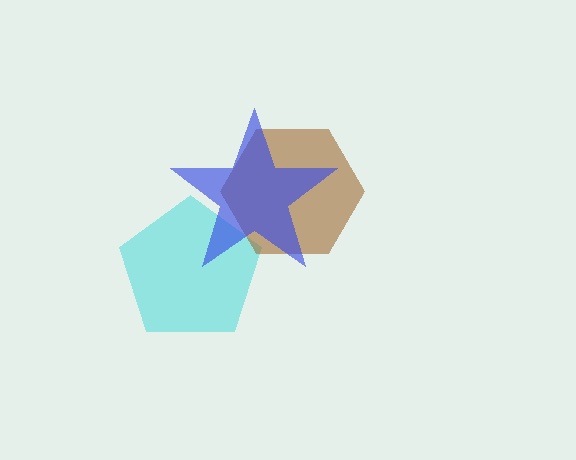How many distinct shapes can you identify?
There are 3 distinct shapes: a cyan pentagon, a brown hexagon, a blue star.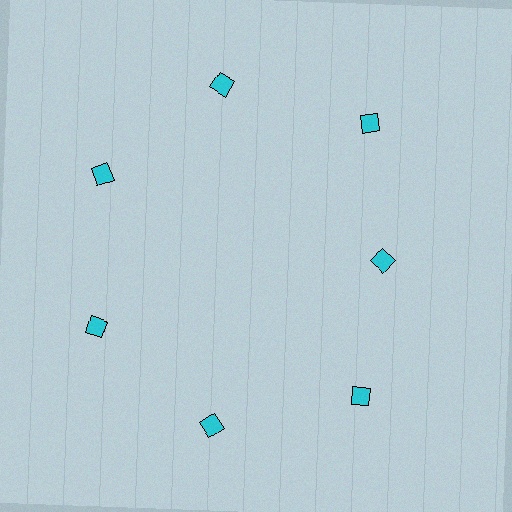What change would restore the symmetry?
The symmetry would be restored by moving it outward, back onto the ring so that all 7 diamonds sit at equal angles and equal distance from the center.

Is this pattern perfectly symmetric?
No. The 7 cyan diamonds are arranged in a ring, but one element near the 3 o'clock position is pulled inward toward the center, breaking the 7-fold rotational symmetry.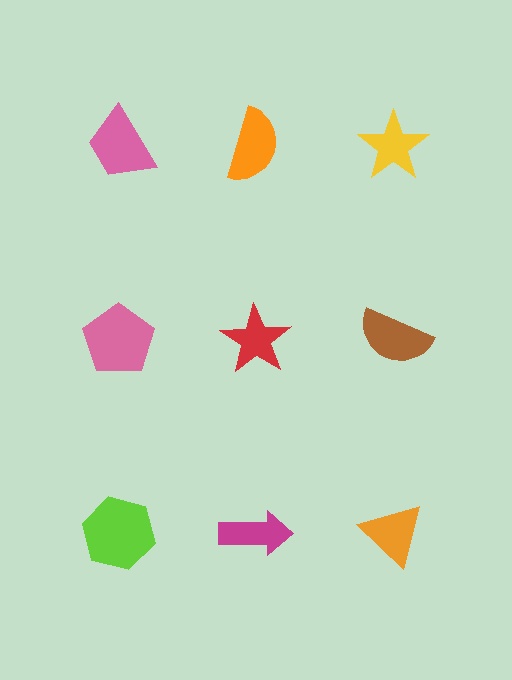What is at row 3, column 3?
An orange triangle.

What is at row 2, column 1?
A pink pentagon.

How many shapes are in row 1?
3 shapes.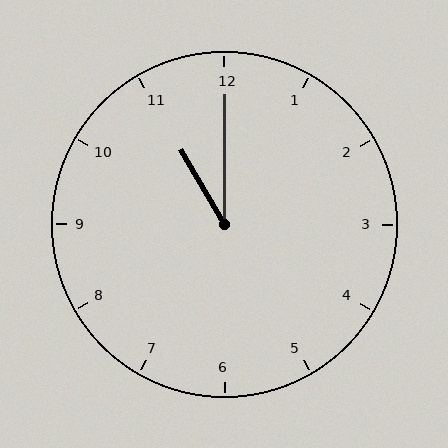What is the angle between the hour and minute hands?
Approximately 30 degrees.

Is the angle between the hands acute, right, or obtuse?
It is acute.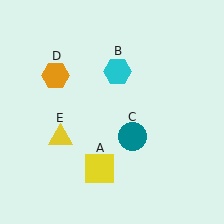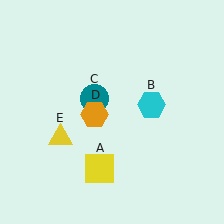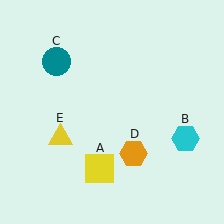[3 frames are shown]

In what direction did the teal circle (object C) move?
The teal circle (object C) moved up and to the left.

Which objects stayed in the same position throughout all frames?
Yellow square (object A) and yellow triangle (object E) remained stationary.